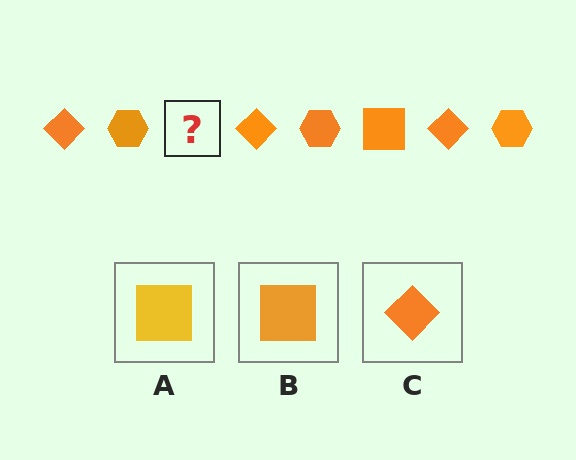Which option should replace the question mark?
Option B.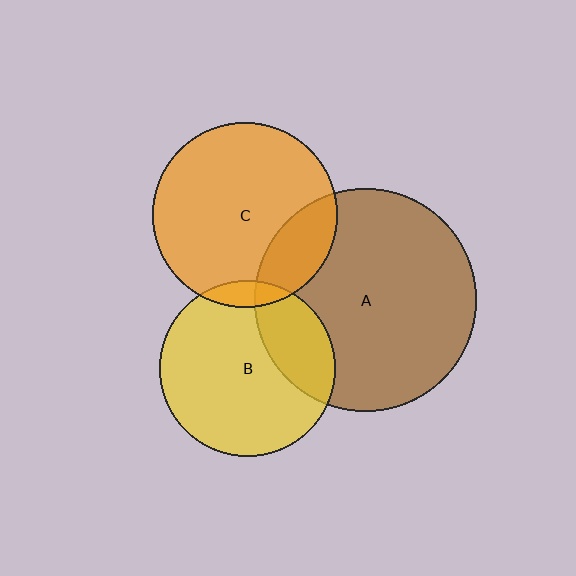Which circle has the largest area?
Circle A (brown).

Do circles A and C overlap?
Yes.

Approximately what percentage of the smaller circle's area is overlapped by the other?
Approximately 20%.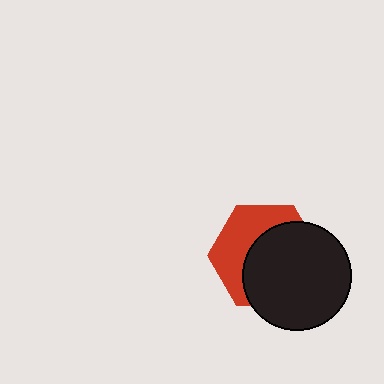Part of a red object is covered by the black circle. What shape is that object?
It is a hexagon.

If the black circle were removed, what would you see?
You would see the complete red hexagon.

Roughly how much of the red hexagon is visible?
A small part of it is visible (roughly 42%).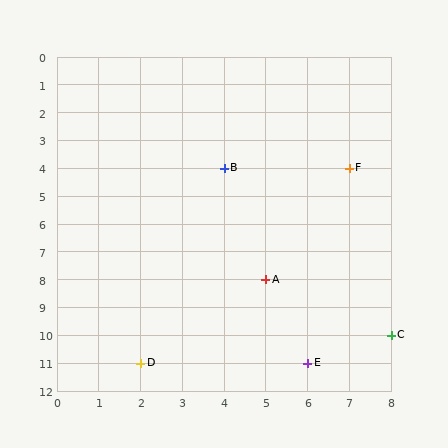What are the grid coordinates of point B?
Point B is at grid coordinates (4, 4).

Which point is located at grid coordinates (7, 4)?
Point F is at (7, 4).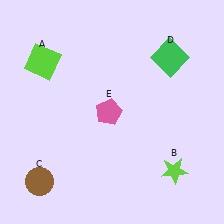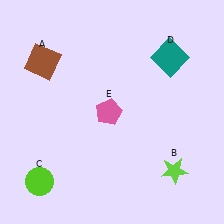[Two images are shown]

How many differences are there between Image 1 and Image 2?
There are 3 differences between the two images.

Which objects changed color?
A changed from lime to brown. C changed from brown to lime. D changed from green to teal.